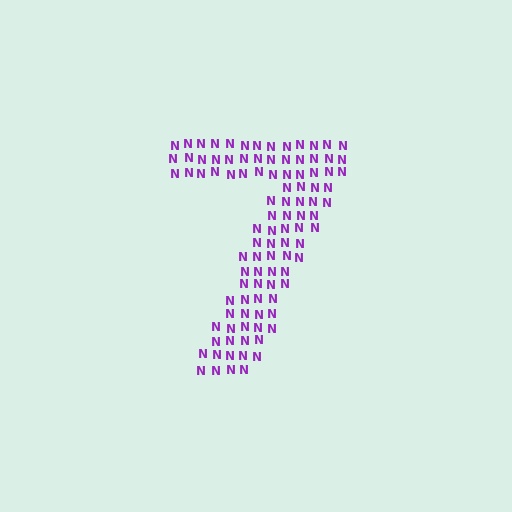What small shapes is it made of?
It is made of small letter N's.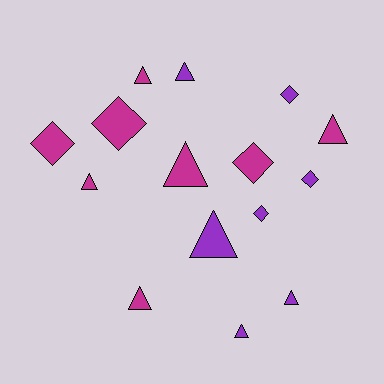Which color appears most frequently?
Magenta, with 8 objects.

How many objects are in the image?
There are 15 objects.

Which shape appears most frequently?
Triangle, with 9 objects.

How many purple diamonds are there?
There are 3 purple diamonds.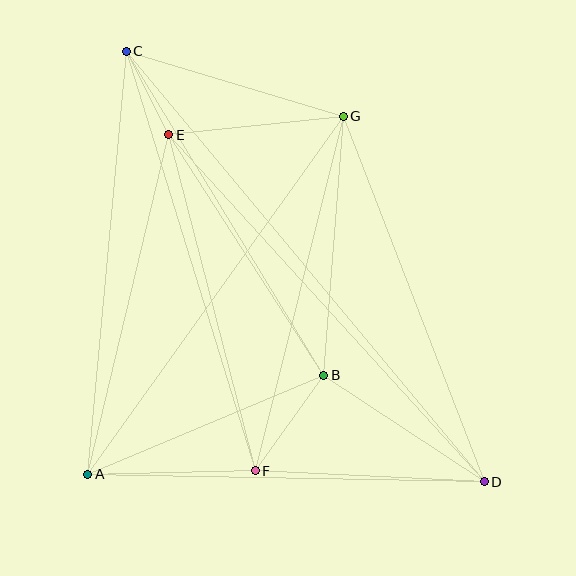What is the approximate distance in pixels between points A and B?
The distance between A and B is approximately 256 pixels.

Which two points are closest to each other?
Points C and E are closest to each other.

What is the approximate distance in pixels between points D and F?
The distance between D and F is approximately 229 pixels.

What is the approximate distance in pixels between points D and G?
The distance between D and G is approximately 392 pixels.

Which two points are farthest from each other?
Points C and D are farthest from each other.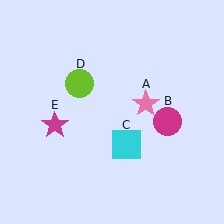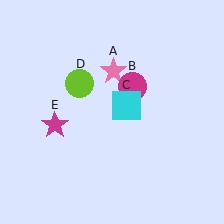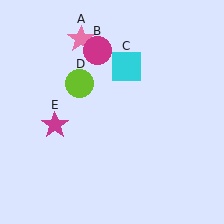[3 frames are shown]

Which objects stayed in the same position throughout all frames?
Lime circle (object D) and magenta star (object E) remained stationary.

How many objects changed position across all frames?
3 objects changed position: pink star (object A), magenta circle (object B), cyan square (object C).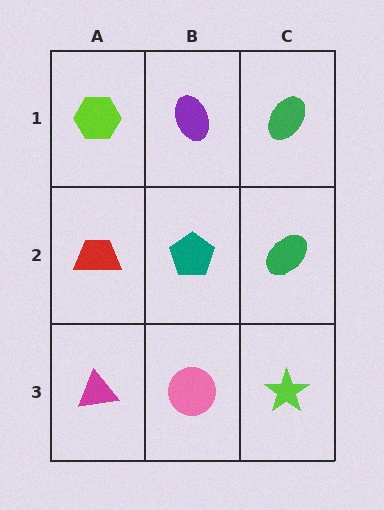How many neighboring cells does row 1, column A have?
2.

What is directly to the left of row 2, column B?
A red trapezoid.